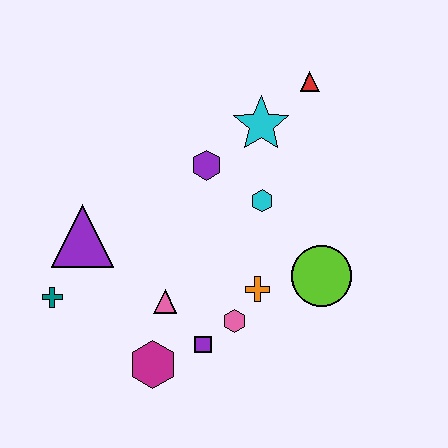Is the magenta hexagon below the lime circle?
Yes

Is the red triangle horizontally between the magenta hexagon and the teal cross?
No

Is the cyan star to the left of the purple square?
No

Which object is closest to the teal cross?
The purple triangle is closest to the teal cross.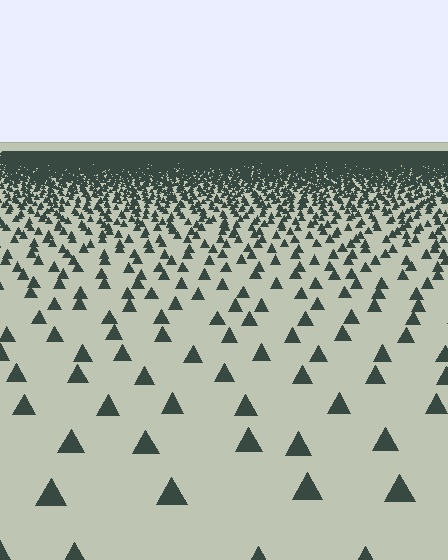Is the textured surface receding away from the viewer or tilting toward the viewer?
The surface is receding away from the viewer. Texture elements get smaller and denser toward the top.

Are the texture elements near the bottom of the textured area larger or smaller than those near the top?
Larger. Near the bottom, elements are closer to the viewer and appear at a bigger on-screen size.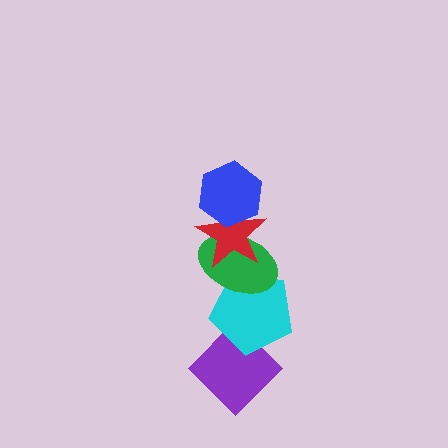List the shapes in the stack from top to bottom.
From top to bottom: the blue hexagon, the red star, the green ellipse, the cyan pentagon, the purple diamond.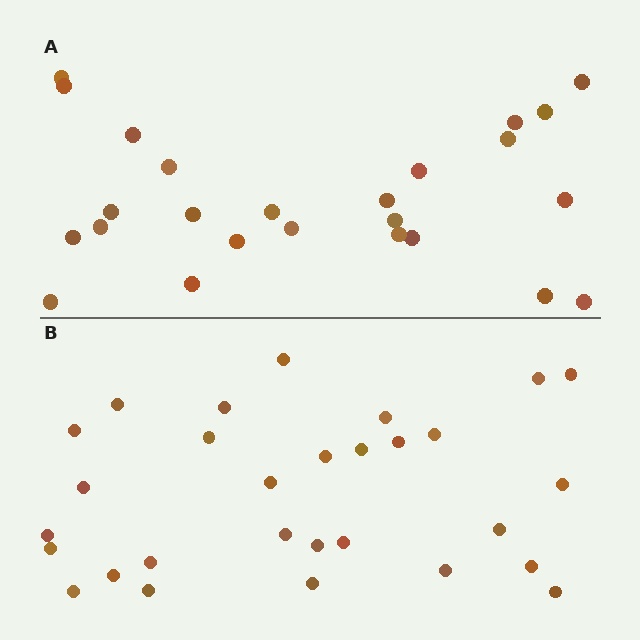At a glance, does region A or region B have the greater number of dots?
Region B (the bottom region) has more dots.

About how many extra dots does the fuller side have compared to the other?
Region B has about 4 more dots than region A.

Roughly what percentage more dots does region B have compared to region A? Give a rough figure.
About 15% more.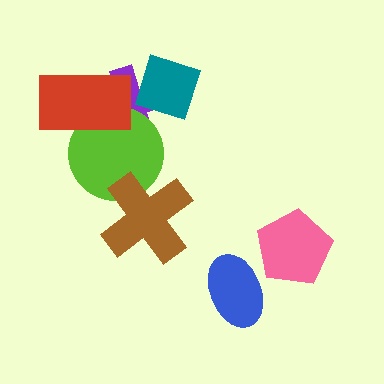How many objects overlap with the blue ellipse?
0 objects overlap with the blue ellipse.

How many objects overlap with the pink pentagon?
0 objects overlap with the pink pentagon.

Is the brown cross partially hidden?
No, no other shape covers it.